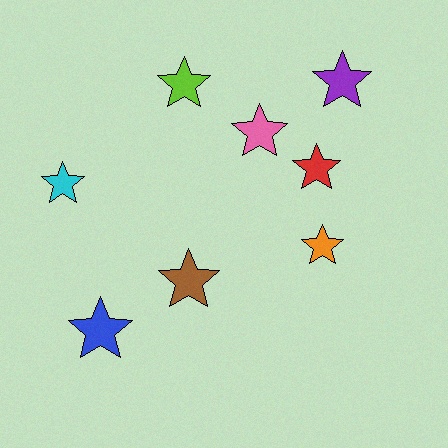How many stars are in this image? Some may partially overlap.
There are 8 stars.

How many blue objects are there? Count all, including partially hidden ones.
There is 1 blue object.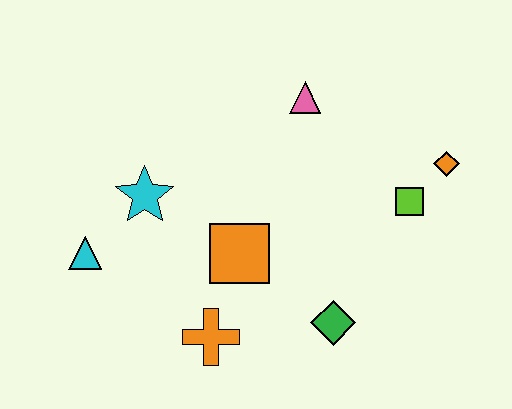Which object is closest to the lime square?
The orange diamond is closest to the lime square.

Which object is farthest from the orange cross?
The orange diamond is farthest from the orange cross.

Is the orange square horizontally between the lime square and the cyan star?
Yes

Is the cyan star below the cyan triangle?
No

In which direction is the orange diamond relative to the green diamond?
The orange diamond is above the green diamond.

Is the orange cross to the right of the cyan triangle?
Yes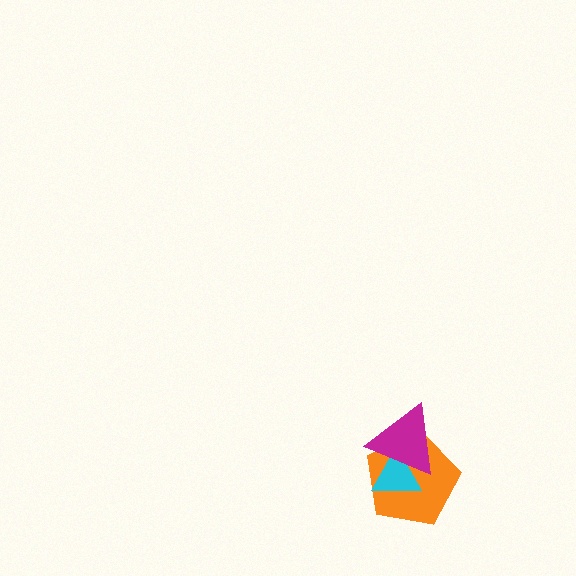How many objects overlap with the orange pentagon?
2 objects overlap with the orange pentagon.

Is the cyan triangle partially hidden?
Yes, it is partially covered by another shape.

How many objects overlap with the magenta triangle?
2 objects overlap with the magenta triangle.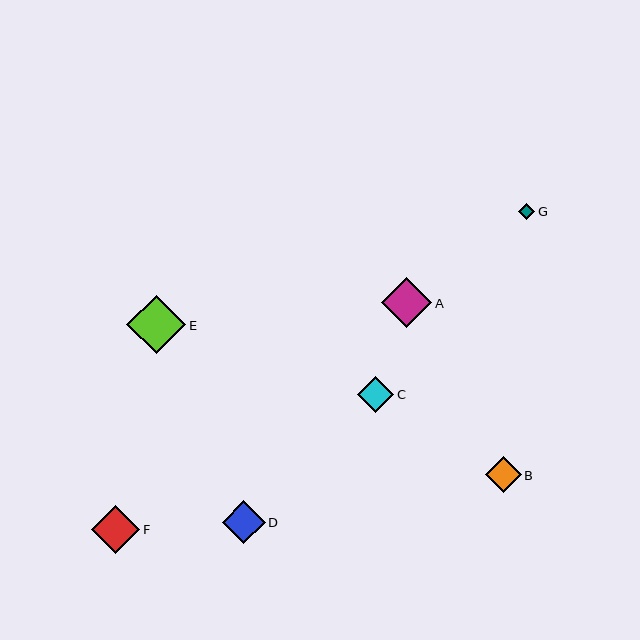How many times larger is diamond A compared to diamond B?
Diamond A is approximately 1.4 times the size of diamond B.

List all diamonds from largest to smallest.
From largest to smallest: E, A, F, D, B, C, G.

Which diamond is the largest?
Diamond E is the largest with a size of approximately 59 pixels.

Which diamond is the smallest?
Diamond G is the smallest with a size of approximately 16 pixels.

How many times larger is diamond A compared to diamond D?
Diamond A is approximately 1.2 times the size of diamond D.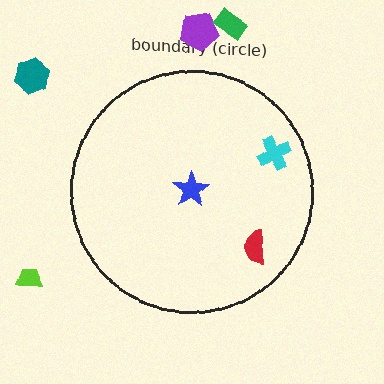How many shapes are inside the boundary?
3 inside, 4 outside.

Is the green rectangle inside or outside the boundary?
Outside.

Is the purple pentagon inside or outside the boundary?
Outside.